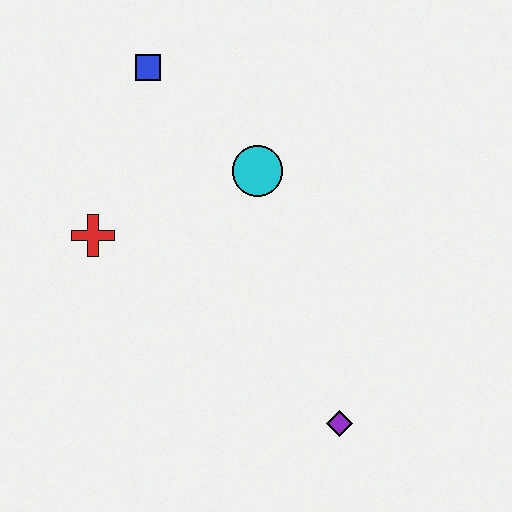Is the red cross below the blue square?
Yes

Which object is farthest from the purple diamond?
The blue square is farthest from the purple diamond.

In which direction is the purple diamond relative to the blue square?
The purple diamond is below the blue square.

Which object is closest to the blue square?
The cyan circle is closest to the blue square.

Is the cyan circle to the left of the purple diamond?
Yes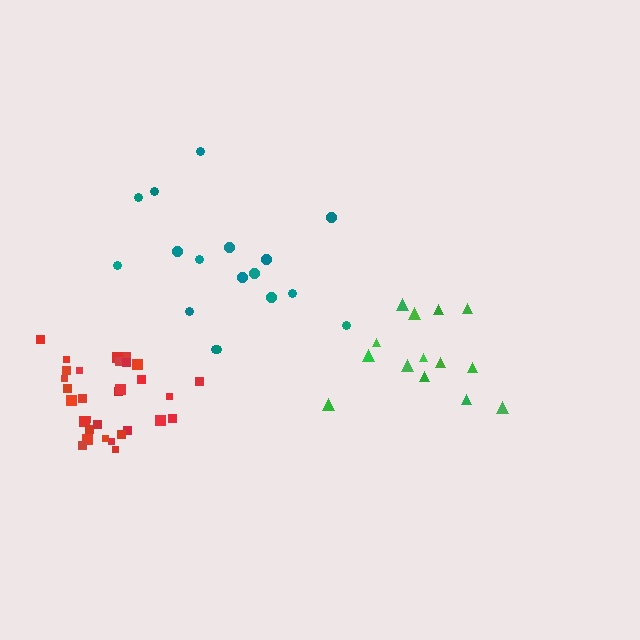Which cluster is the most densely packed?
Red.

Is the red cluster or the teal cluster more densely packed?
Red.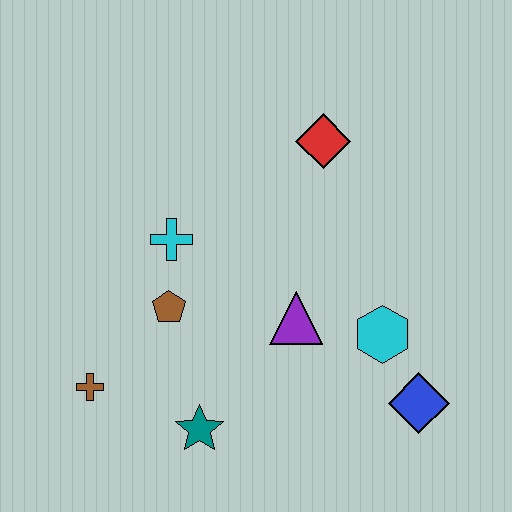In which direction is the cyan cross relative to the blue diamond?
The cyan cross is to the left of the blue diamond.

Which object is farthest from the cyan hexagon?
The brown cross is farthest from the cyan hexagon.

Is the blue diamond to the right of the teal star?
Yes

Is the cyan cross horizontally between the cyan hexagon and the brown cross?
Yes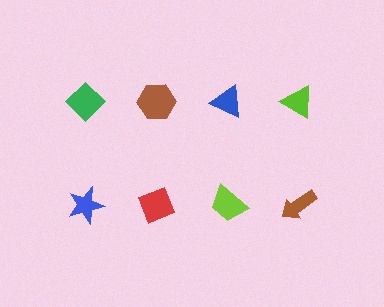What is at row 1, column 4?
A lime triangle.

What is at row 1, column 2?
A brown hexagon.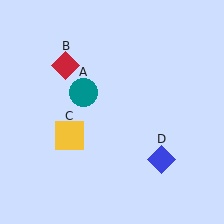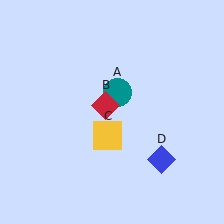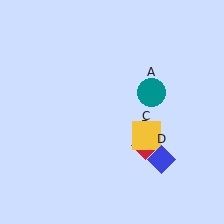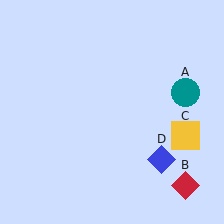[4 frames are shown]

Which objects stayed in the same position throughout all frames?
Blue diamond (object D) remained stationary.